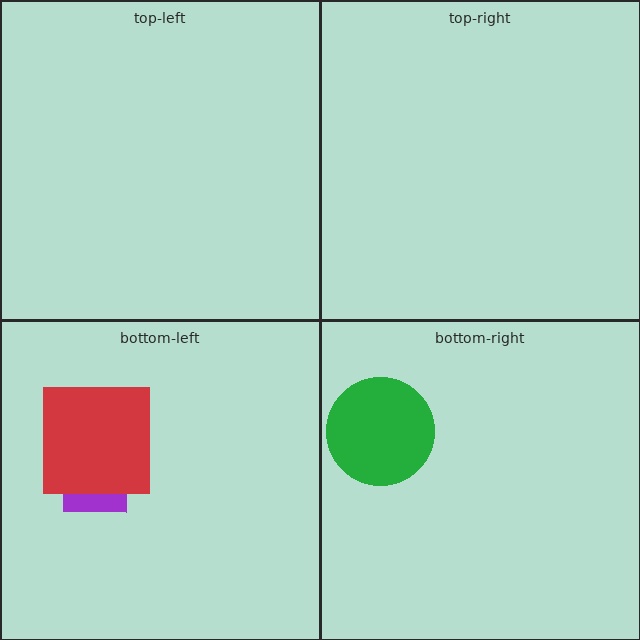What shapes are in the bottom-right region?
The green circle.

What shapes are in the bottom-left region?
The purple rectangle, the red square.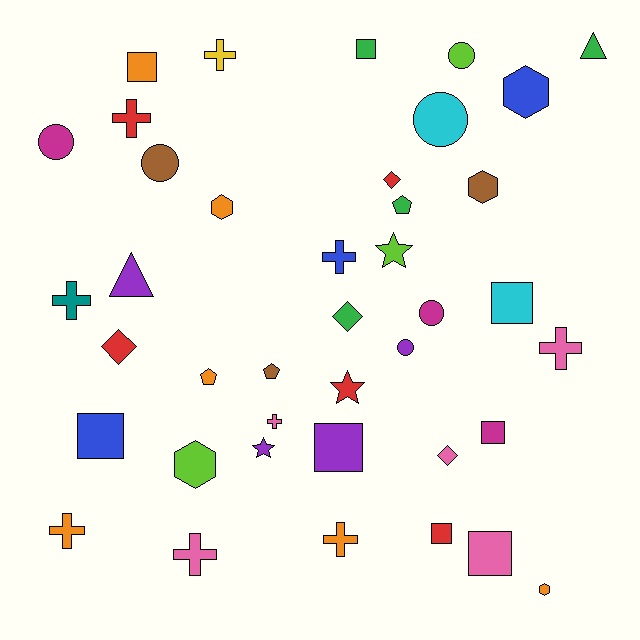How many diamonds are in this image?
There are 4 diamonds.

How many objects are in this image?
There are 40 objects.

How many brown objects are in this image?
There are 3 brown objects.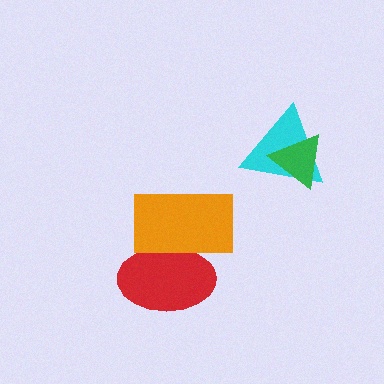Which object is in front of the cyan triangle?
The green triangle is in front of the cyan triangle.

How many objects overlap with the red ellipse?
1 object overlaps with the red ellipse.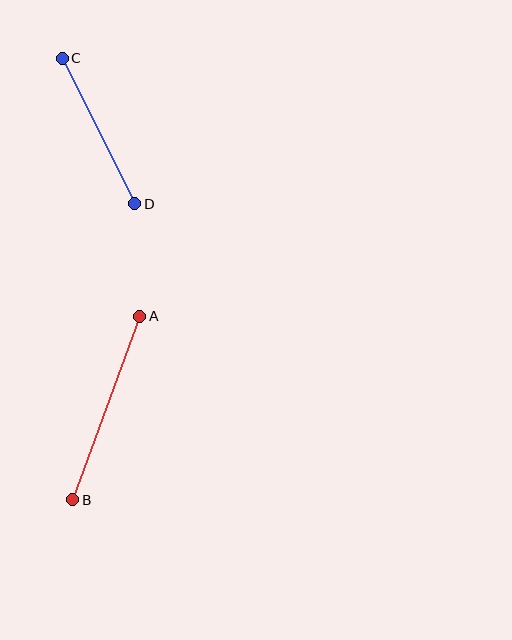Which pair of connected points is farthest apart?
Points A and B are farthest apart.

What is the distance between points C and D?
The distance is approximately 162 pixels.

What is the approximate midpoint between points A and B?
The midpoint is at approximately (106, 408) pixels.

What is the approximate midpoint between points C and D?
The midpoint is at approximately (98, 131) pixels.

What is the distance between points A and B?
The distance is approximately 196 pixels.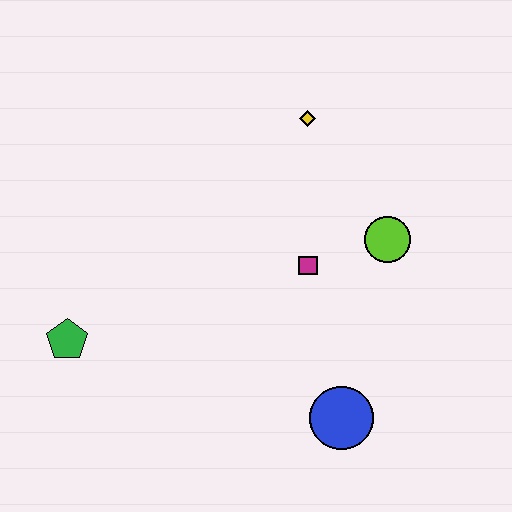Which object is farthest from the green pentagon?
The lime circle is farthest from the green pentagon.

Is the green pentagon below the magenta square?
Yes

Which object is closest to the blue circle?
The magenta square is closest to the blue circle.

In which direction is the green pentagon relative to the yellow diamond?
The green pentagon is to the left of the yellow diamond.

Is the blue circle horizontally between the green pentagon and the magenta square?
No